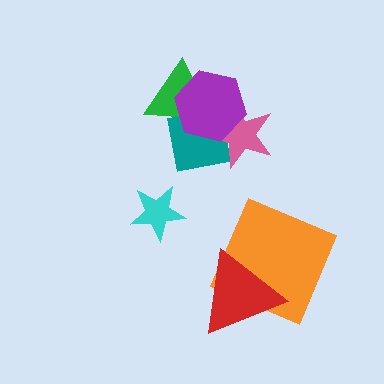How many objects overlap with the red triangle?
1 object overlaps with the red triangle.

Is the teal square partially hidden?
Yes, it is partially covered by another shape.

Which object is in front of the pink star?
The purple hexagon is in front of the pink star.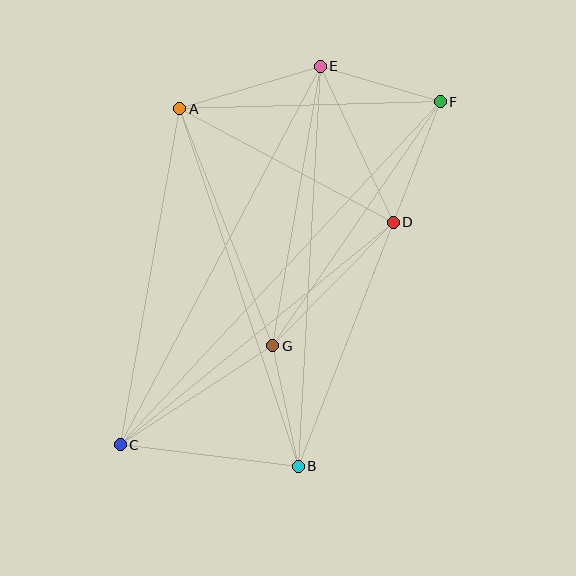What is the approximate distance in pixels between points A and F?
The distance between A and F is approximately 260 pixels.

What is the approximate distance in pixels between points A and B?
The distance between A and B is approximately 377 pixels.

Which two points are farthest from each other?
Points C and F are farthest from each other.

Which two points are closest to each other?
Points B and G are closest to each other.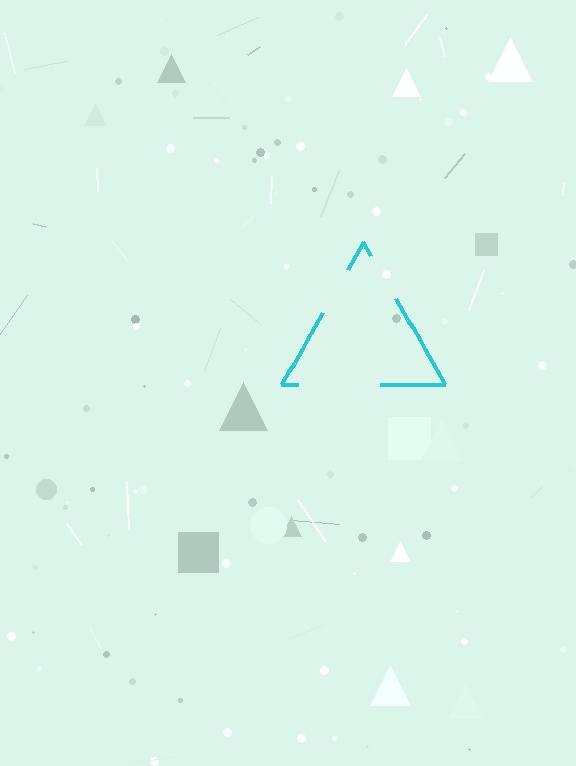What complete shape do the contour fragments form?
The contour fragments form a triangle.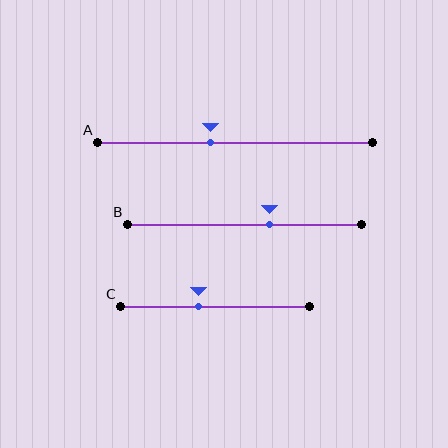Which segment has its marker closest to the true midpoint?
Segment C has its marker closest to the true midpoint.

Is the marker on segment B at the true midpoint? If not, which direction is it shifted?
No, the marker on segment B is shifted to the right by about 11% of the segment length.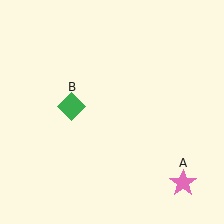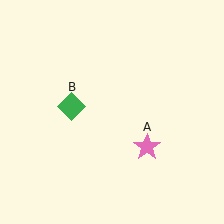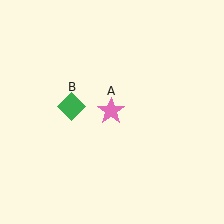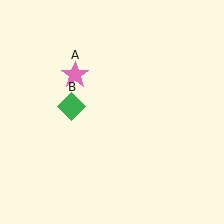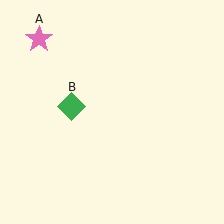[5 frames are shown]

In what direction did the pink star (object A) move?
The pink star (object A) moved up and to the left.